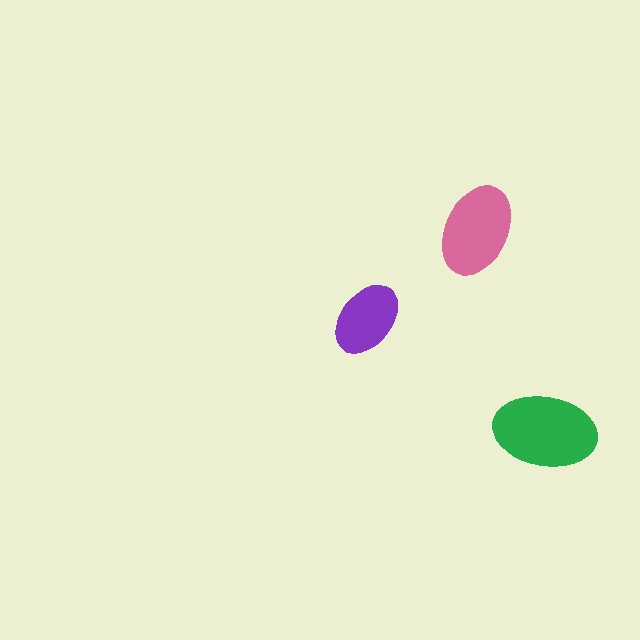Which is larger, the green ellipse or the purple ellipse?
The green one.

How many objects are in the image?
There are 3 objects in the image.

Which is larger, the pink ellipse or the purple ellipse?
The pink one.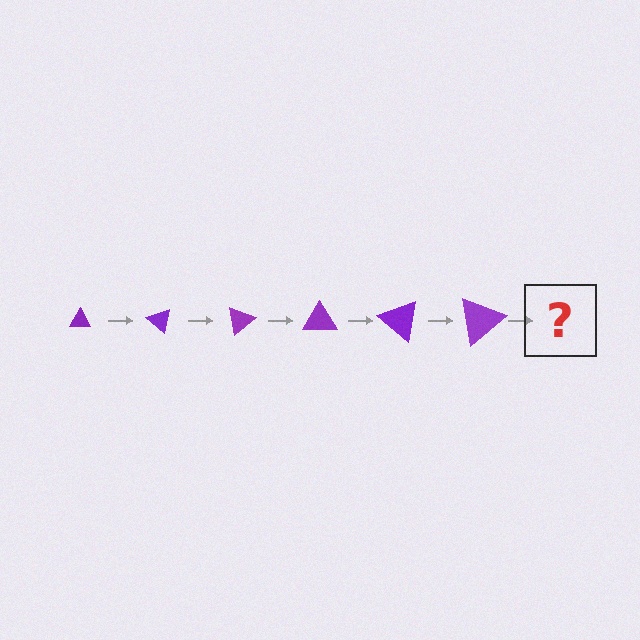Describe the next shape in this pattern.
It should be a triangle, larger than the previous one and rotated 240 degrees from the start.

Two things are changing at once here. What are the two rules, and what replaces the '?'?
The two rules are that the triangle grows larger each step and it rotates 40 degrees each step. The '?' should be a triangle, larger than the previous one and rotated 240 degrees from the start.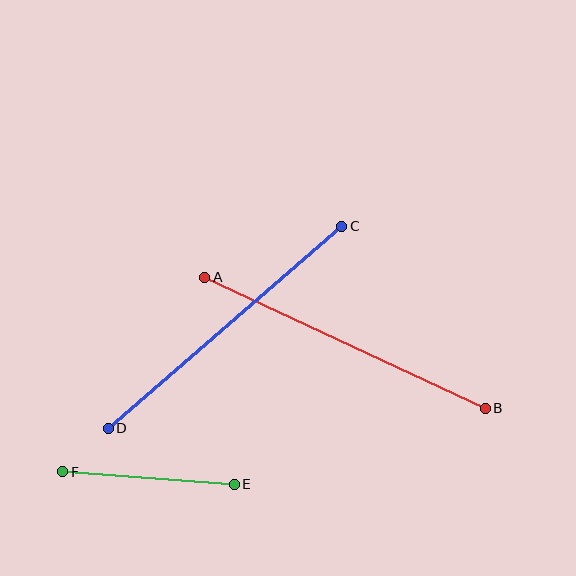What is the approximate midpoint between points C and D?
The midpoint is at approximately (225, 327) pixels.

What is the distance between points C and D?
The distance is approximately 309 pixels.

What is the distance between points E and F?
The distance is approximately 172 pixels.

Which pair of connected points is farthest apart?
Points A and B are farthest apart.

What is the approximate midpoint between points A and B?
The midpoint is at approximately (345, 343) pixels.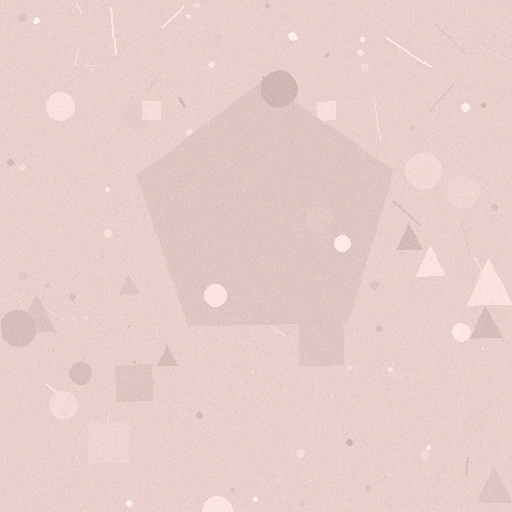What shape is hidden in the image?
A pentagon is hidden in the image.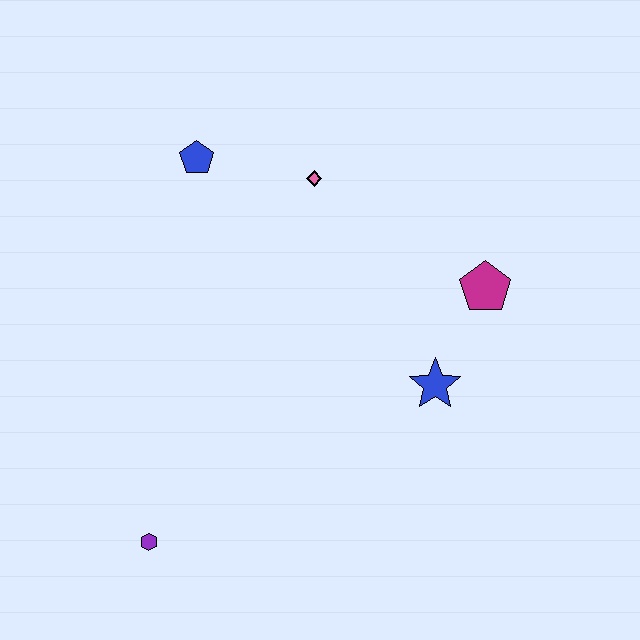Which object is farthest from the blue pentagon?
The purple hexagon is farthest from the blue pentagon.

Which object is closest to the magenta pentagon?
The blue star is closest to the magenta pentagon.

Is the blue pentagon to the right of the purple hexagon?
Yes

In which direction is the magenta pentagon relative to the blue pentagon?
The magenta pentagon is to the right of the blue pentagon.